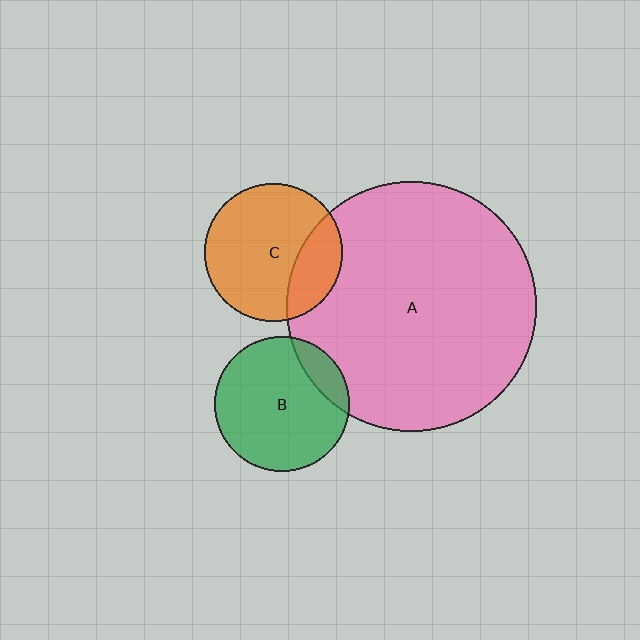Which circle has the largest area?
Circle A (pink).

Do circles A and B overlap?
Yes.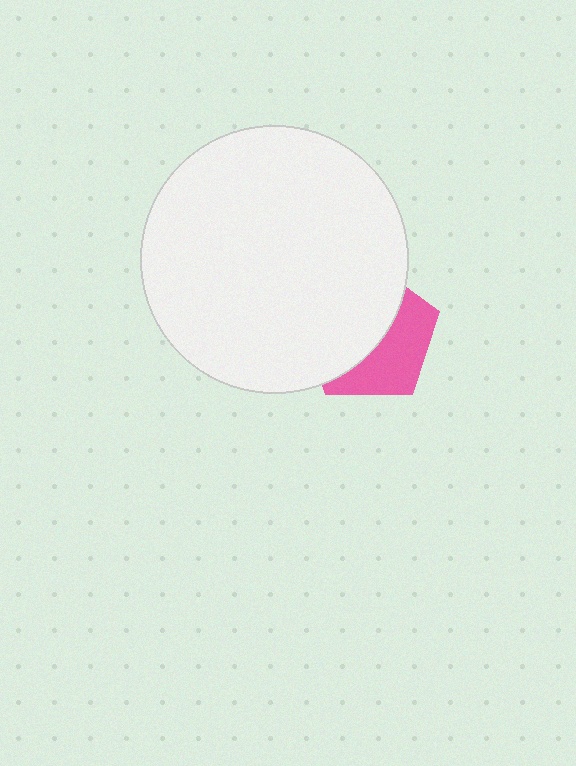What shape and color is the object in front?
The object in front is a white circle.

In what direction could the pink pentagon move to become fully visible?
The pink pentagon could move right. That would shift it out from behind the white circle entirely.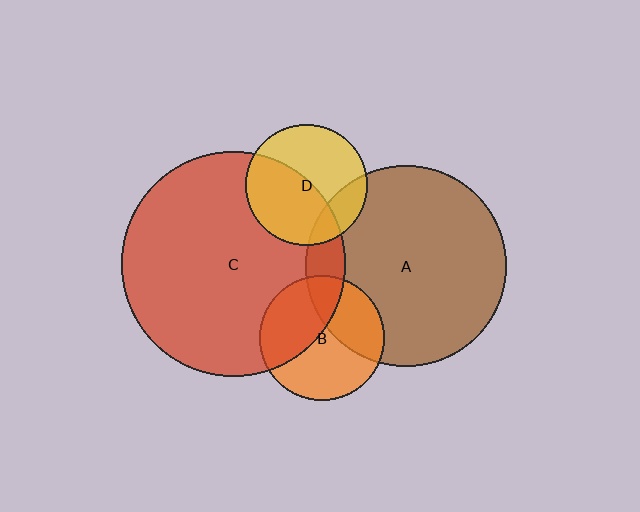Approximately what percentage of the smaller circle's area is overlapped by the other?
Approximately 10%.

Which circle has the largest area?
Circle C (red).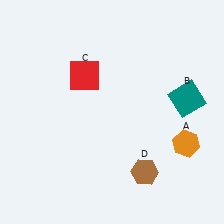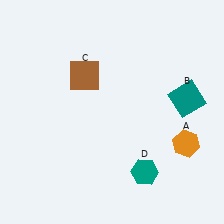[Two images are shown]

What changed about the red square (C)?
In Image 1, C is red. In Image 2, it changed to brown.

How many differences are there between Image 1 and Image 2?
There are 2 differences between the two images.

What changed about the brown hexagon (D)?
In Image 1, D is brown. In Image 2, it changed to teal.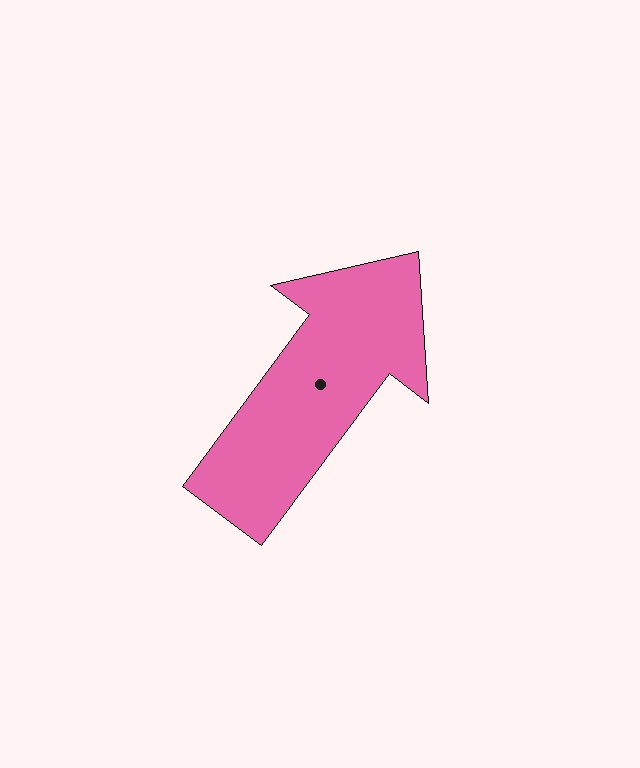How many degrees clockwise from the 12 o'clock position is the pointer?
Approximately 37 degrees.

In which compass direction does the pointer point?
Northeast.